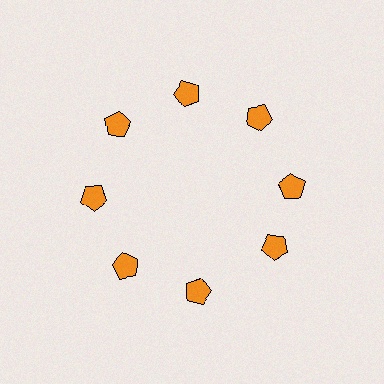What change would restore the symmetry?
The symmetry would be restored by rotating it back into even spacing with its neighbors so that all 8 pentagons sit at equal angles and equal distance from the center.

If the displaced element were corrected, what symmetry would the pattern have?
It would have 8-fold rotational symmetry — the pattern would map onto itself every 45 degrees.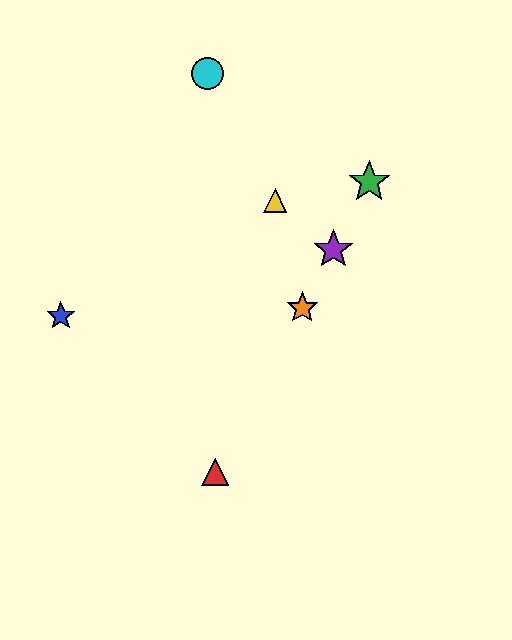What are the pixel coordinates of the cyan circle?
The cyan circle is at (207, 73).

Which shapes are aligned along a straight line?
The red triangle, the green star, the purple star, the orange star are aligned along a straight line.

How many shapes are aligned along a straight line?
4 shapes (the red triangle, the green star, the purple star, the orange star) are aligned along a straight line.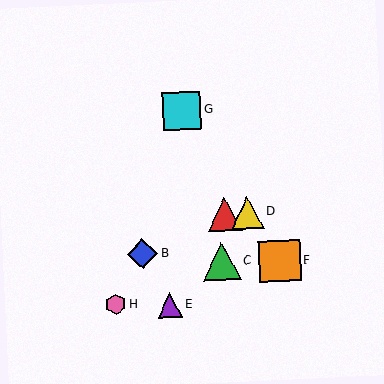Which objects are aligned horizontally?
Objects A, D are aligned horizontally.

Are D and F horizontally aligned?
No, D is at y≈213 and F is at y≈261.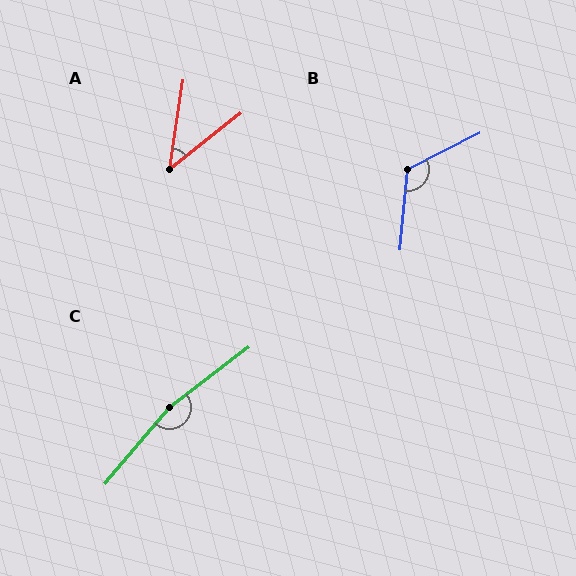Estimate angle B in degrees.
Approximately 122 degrees.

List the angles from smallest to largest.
A (43°), B (122°), C (167°).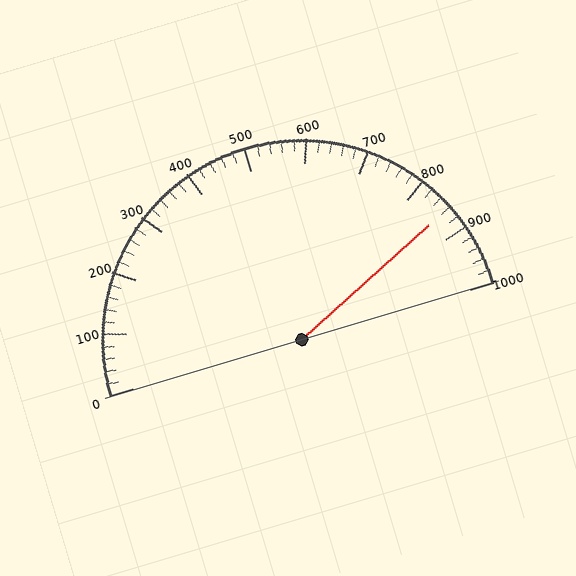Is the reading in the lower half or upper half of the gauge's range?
The reading is in the upper half of the range (0 to 1000).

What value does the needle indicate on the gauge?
The needle indicates approximately 860.